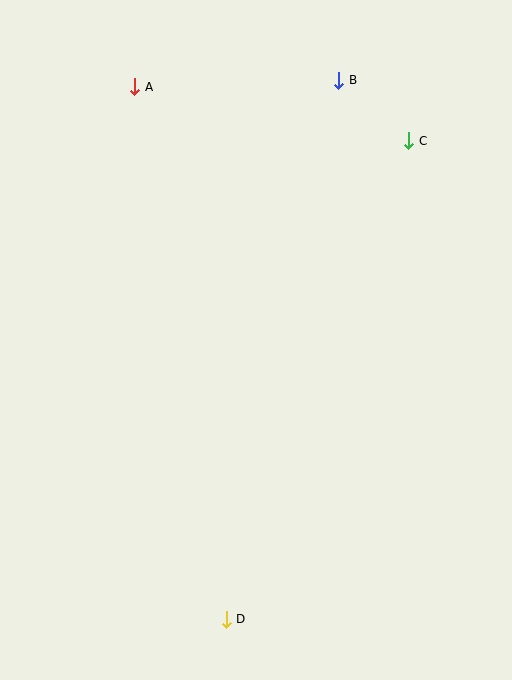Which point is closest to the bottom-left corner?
Point D is closest to the bottom-left corner.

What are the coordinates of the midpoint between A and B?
The midpoint between A and B is at (237, 83).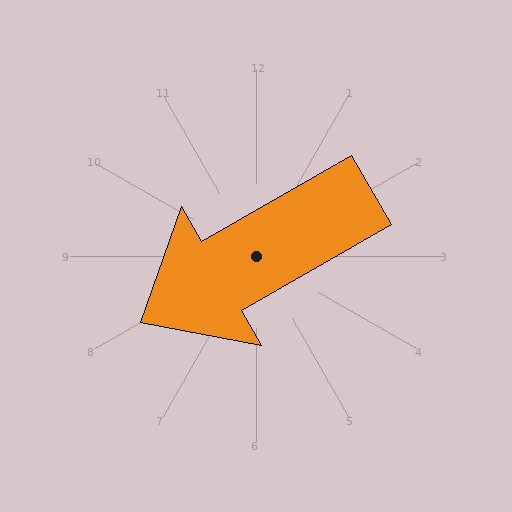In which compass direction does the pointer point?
Southwest.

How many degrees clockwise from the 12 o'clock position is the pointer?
Approximately 240 degrees.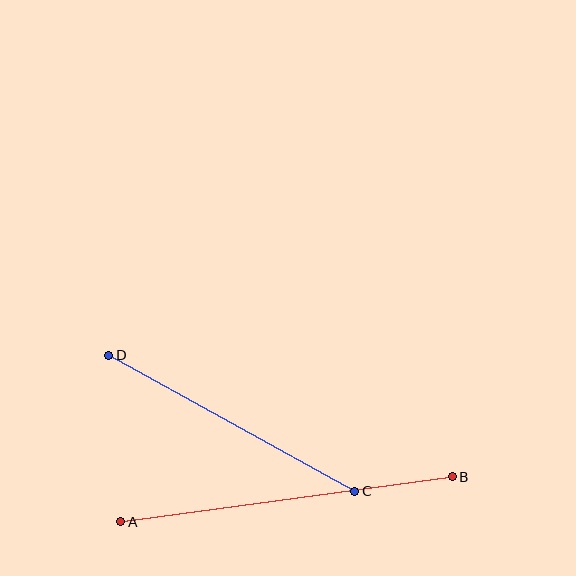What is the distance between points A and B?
The distance is approximately 335 pixels.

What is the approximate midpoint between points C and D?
The midpoint is at approximately (232, 423) pixels.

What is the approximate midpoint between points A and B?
The midpoint is at approximately (286, 499) pixels.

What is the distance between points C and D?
The distance is approximately 281 pixels.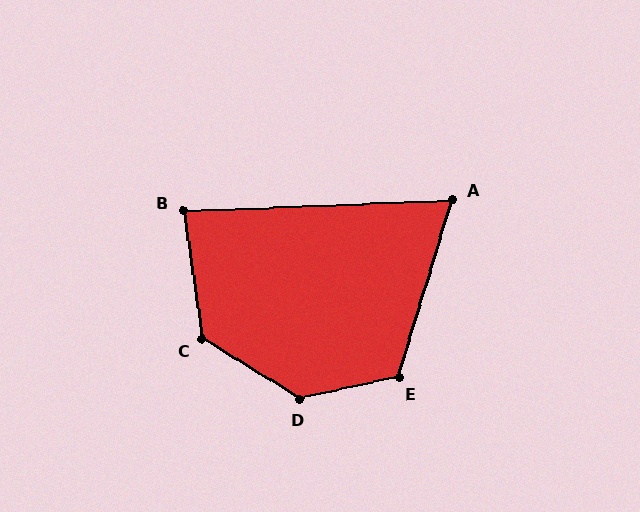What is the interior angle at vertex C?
Approximately 130 degrees (obtuse).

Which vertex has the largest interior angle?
D, at approximately 136 degrees.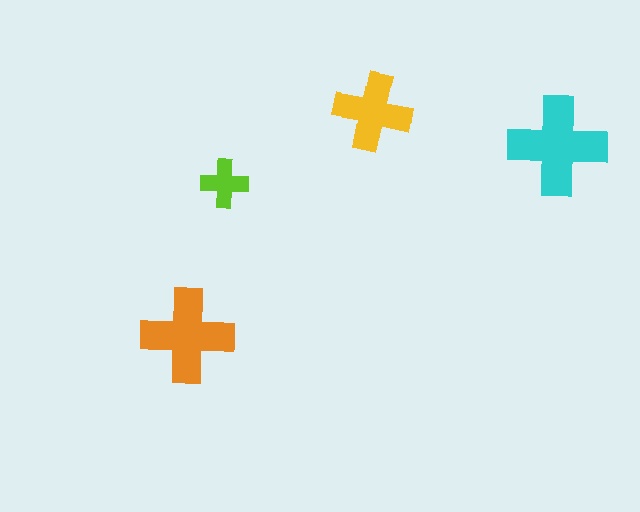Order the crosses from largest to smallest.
the cyan one, the orange one, the yellow one, the lime one.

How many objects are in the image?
There are 4 objects in the image.